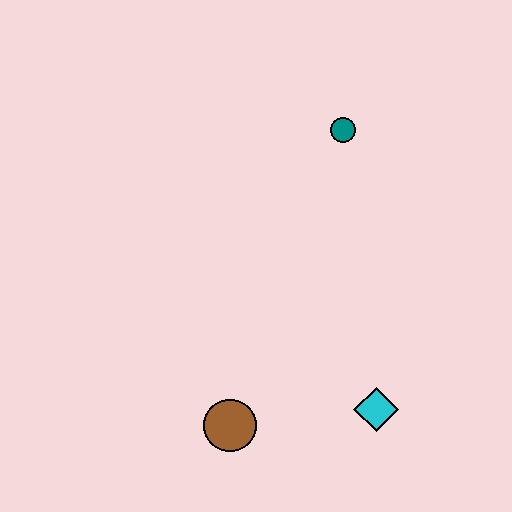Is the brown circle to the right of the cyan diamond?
No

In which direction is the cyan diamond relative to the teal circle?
The cyan diamond is below the teal circle.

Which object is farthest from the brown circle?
The teal circle is farthest from the brown circle.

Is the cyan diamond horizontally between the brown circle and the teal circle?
No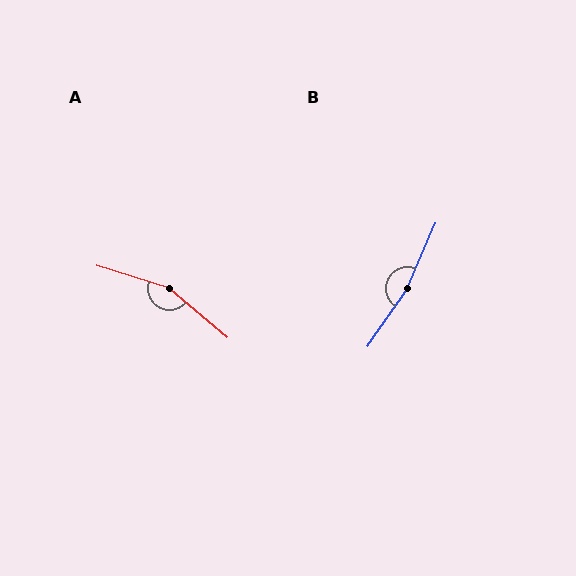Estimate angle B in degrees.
Approximately 169 degrees.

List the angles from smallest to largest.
A (157°), B (169°).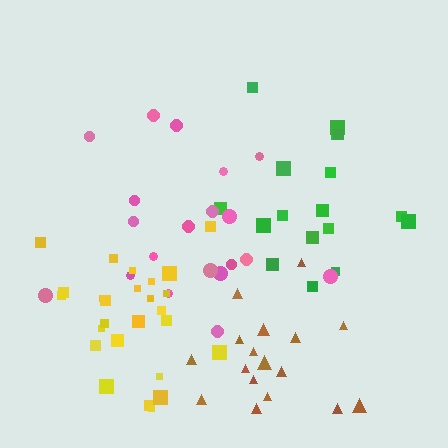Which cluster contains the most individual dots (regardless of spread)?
Yellow (26).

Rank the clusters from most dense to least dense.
yellow, brown, pink, green.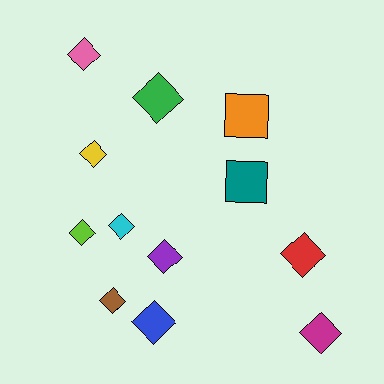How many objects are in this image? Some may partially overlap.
There are 12 objects.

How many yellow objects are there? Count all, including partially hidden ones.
There is 1 yellow object.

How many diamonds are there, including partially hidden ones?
There are 10 diamonds.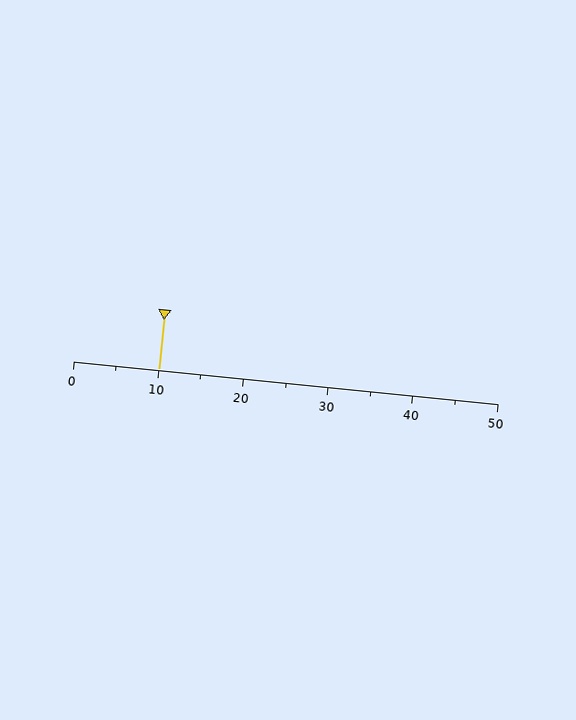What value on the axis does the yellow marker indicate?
The marker indicates approximately 10.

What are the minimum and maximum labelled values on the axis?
The axis runs from 0 to 50.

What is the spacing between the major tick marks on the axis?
The major ticks are spaced 10 apart.